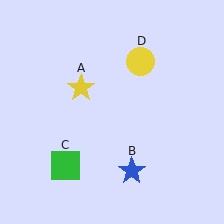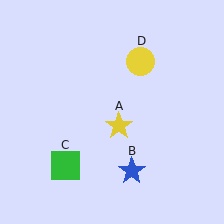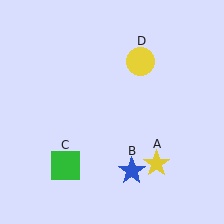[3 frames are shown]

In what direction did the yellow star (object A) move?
The yellow star (object A) moved down and to the right.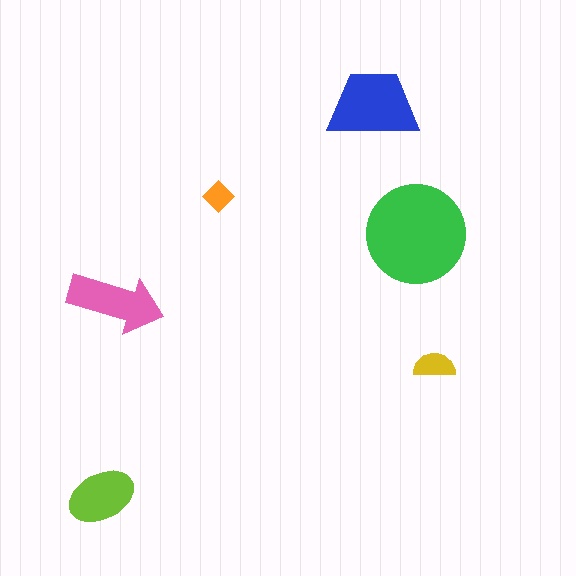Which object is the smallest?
The orange diamond.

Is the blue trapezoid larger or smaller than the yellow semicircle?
Larger.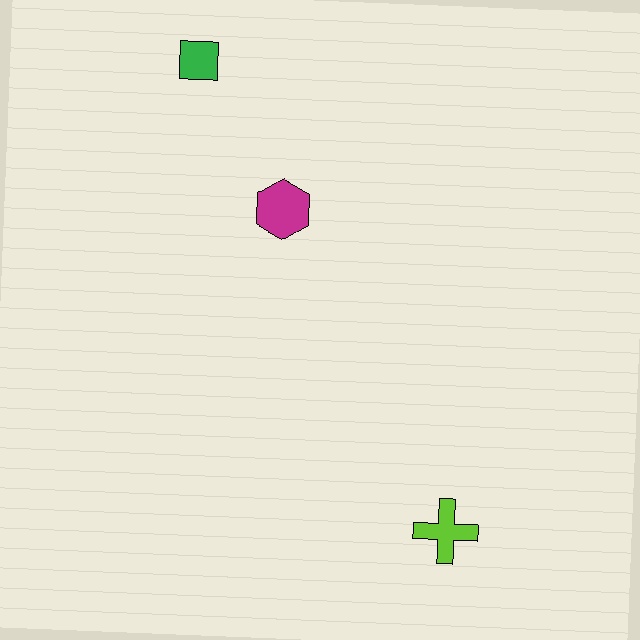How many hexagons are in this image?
There is 1 hexagon.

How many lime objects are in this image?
There is 1 lime object.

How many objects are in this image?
There are 3 objects.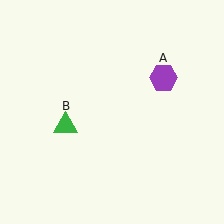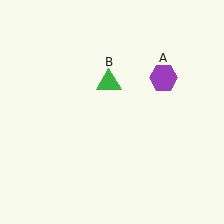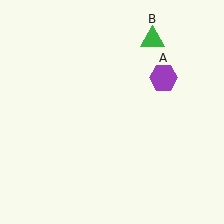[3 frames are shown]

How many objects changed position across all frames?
1 object changed position: green triangle (object B).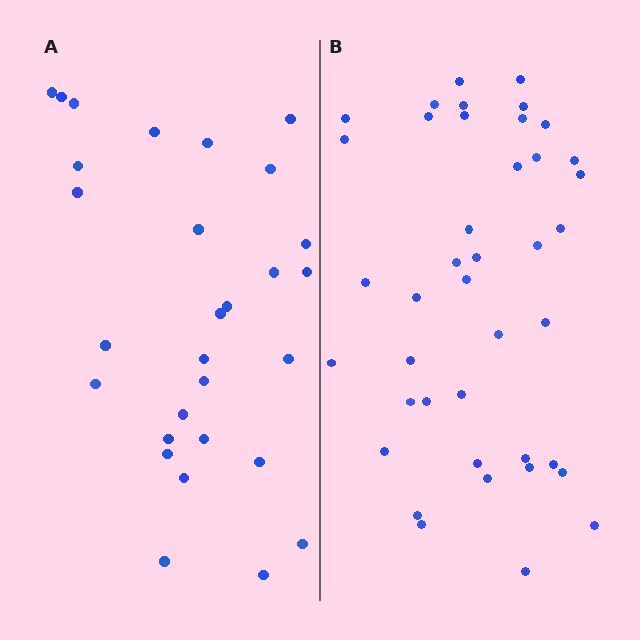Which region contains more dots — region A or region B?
Region B (the right region) has more dots.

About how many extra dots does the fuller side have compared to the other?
Region B has roughly 12 or so more dots than region A.